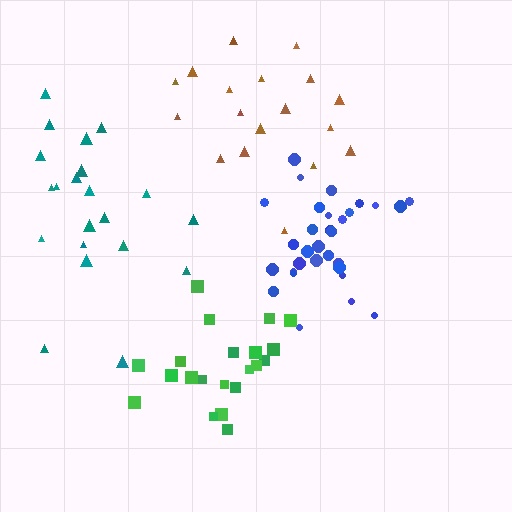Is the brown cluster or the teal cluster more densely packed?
Brown.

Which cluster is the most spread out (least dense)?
Teal.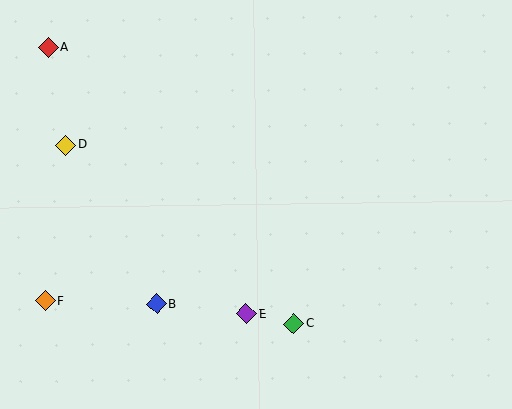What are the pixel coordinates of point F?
Point F is at (46, 301).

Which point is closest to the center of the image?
Point E at (246, 314) is closest to the center.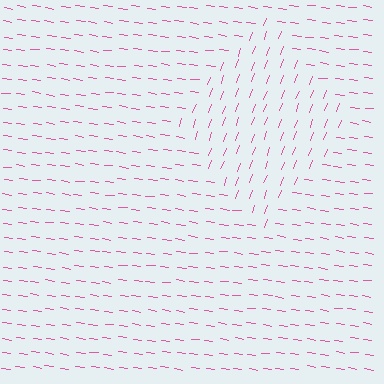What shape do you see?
I see a diamond.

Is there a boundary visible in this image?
Yes, there is a texture boundary formed by a change in line orientation.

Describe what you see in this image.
The image is filled with small pink line segments. A diamond region in the image has lines oriented differently from the surrounding lines, creating a visible texture boundary.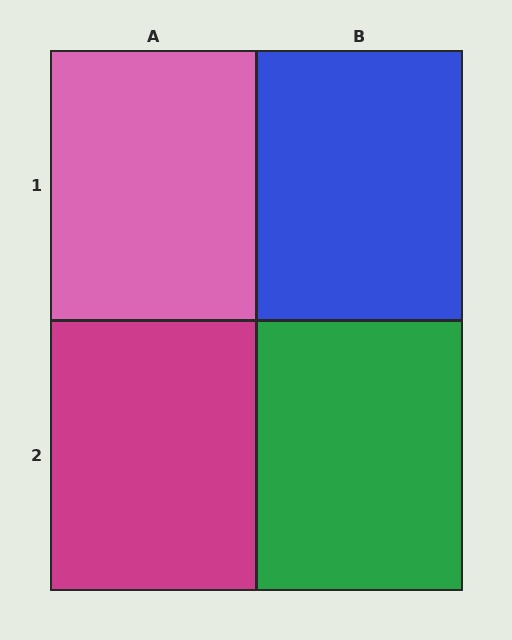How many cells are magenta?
1 cell is magenta.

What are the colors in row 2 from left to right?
Magenta, green.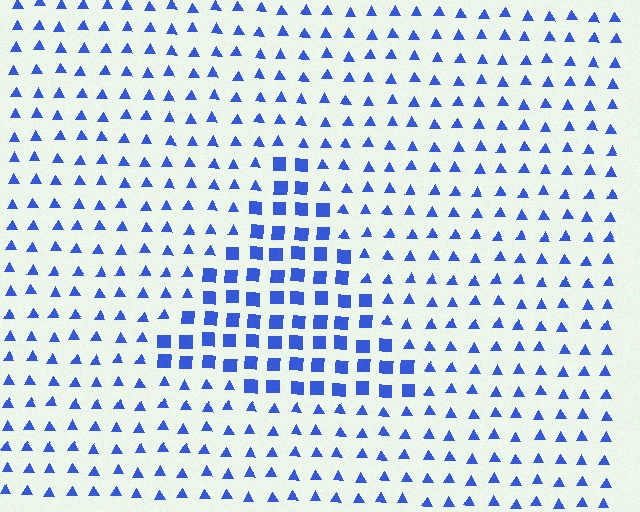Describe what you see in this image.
The image is filled with small blue elements arranged in a uniform grid. A triangle-shaped region contains squares, while the surrounding area contains triangles. The boundary is defined purely by the change in element shape.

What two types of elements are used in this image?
The image uses squares inside the triangle region and triangles outside it.